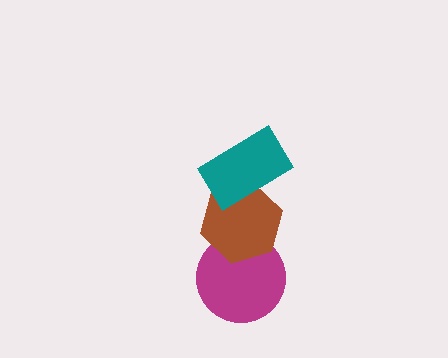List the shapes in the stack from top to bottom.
From top to bottom: the teal rectangle, the brown hexagon, the magenta circle.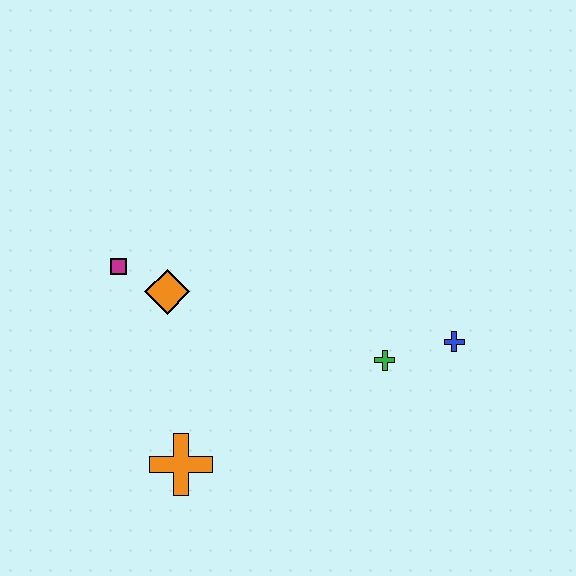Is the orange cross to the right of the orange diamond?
Yes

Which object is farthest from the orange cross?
The blue cross is farthest from the orange cross.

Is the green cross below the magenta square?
Yes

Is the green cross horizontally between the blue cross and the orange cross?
Yes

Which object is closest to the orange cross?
The orange diamond is closest to the orange cross.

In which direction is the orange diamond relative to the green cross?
The orange diamond is to the left of the green cross.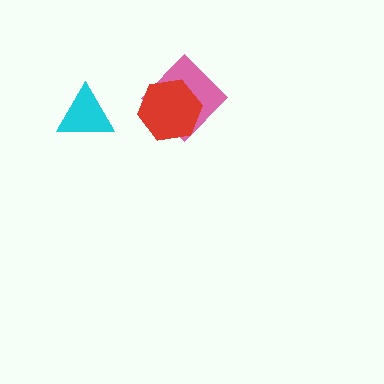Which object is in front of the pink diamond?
The red hexagon is in front of the pink diamond.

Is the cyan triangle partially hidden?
No, no other shape covers it.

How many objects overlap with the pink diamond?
1 object overlaps with the pink diamond.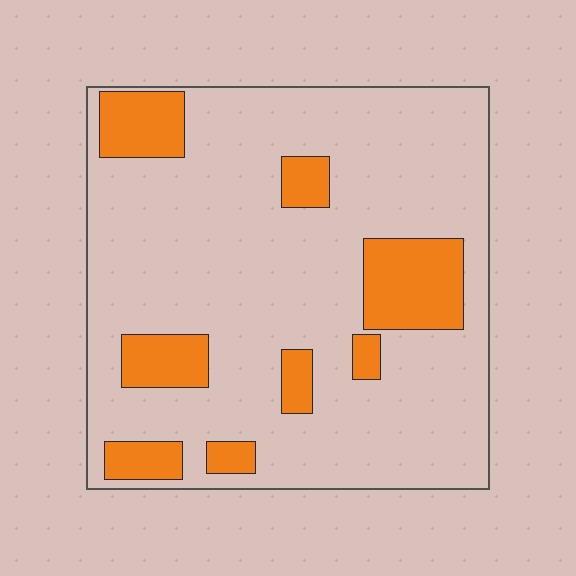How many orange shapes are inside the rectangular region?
8.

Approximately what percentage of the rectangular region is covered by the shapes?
Approximately 20%.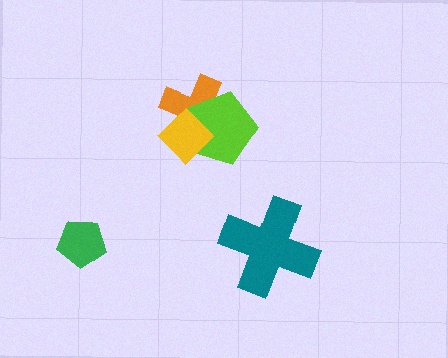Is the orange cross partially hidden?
Yes, it is partially covered by another shape.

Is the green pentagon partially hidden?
No, no other shape covers it.